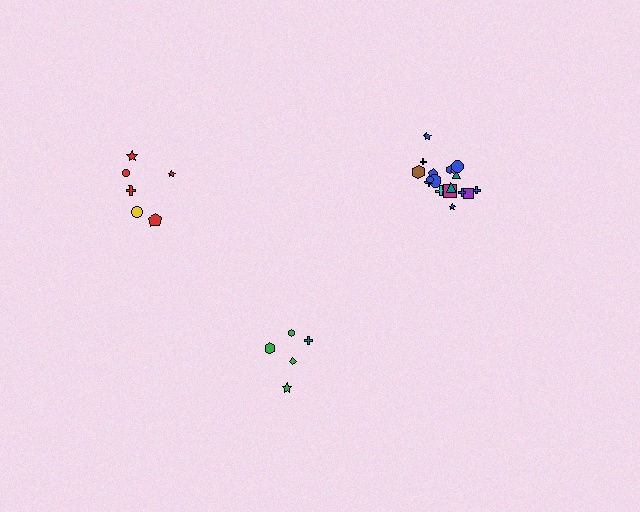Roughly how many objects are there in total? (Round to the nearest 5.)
Roughly 30 objects in total.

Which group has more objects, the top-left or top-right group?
The top-right group.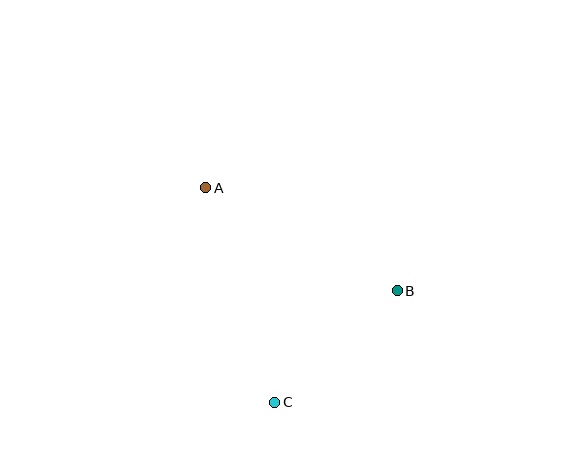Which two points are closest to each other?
Points B and C are closest to each other.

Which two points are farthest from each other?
Points A and C are farthest from each other.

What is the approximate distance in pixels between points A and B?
The distance between A and B is approximately 217 pixels.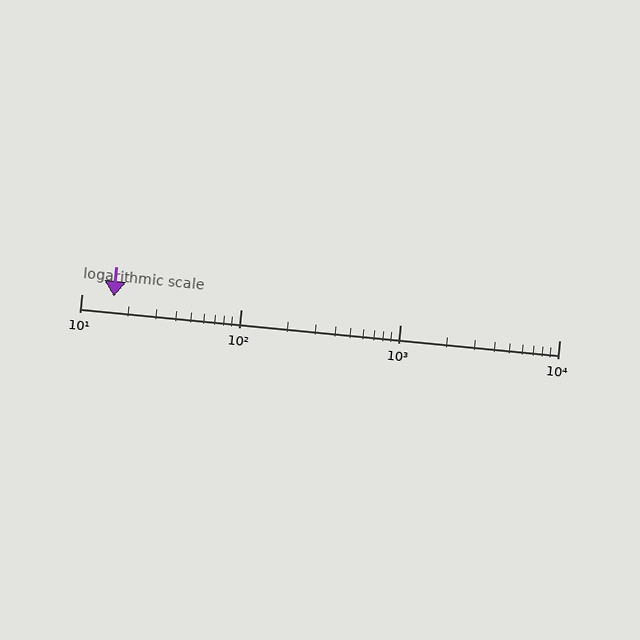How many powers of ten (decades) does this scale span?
The scale spans 3 decades, from 10 to 10000.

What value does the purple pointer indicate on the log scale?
The pointer indicates approximately 16.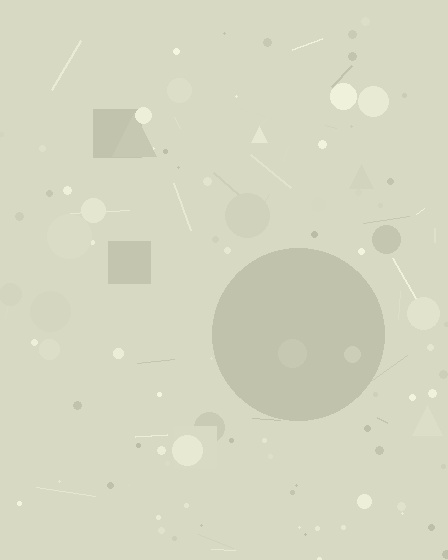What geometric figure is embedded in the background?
A circle is embedded in the background.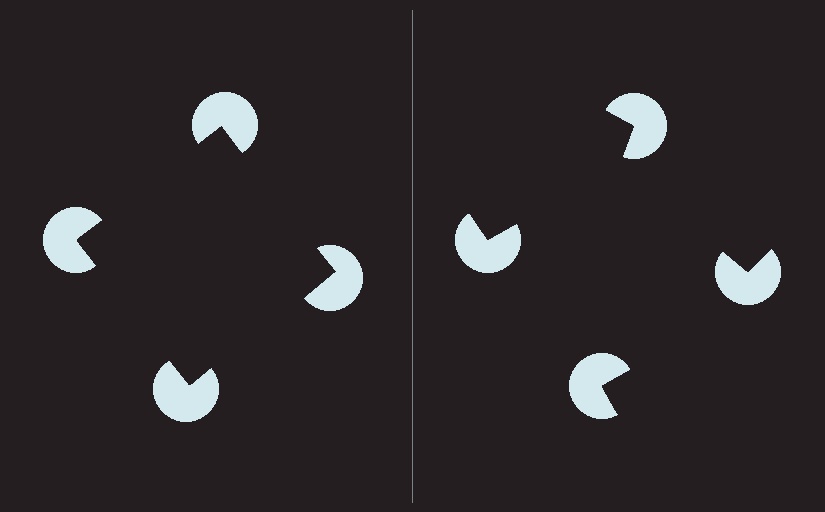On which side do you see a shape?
An illusory square appears on the left side. On the right side the wedge cuts are rotated, so no coherent shape forms.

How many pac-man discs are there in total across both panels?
8 — 4 on each side.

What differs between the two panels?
The pac-man discs are positioned identically on both sides; only the wedge orientations differ. On the left they align to a square; on the right they are misaligned.